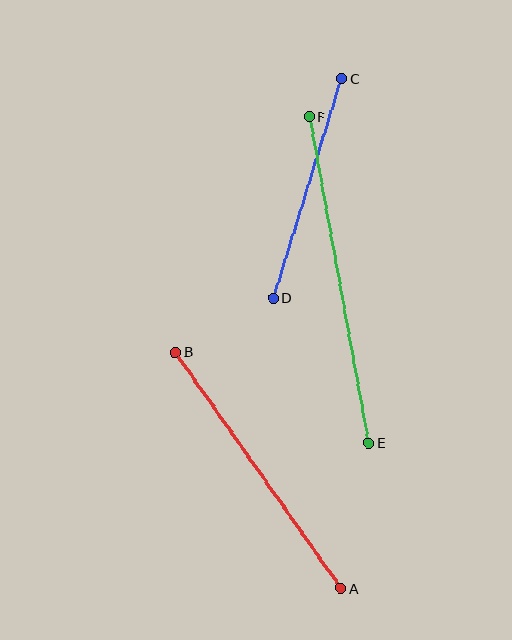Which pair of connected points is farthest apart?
Points E and F are farthest apart.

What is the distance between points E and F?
The distance is approximately 331 pixels.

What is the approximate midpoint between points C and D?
The midpoint is at approximately (307, 188) pixels.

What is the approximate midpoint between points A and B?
The midpoint is at approximately (258, 470) pixels.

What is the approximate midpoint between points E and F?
The midpoint is at approximately (339, 280) pixels.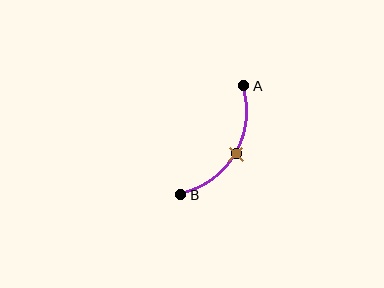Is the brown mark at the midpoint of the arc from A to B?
Yes. The brown mark lies on the arc at equal arc-length from both A and B — it is the arc midpoint.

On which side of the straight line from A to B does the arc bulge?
The arc bulges to the right of the straight line connecting A and B.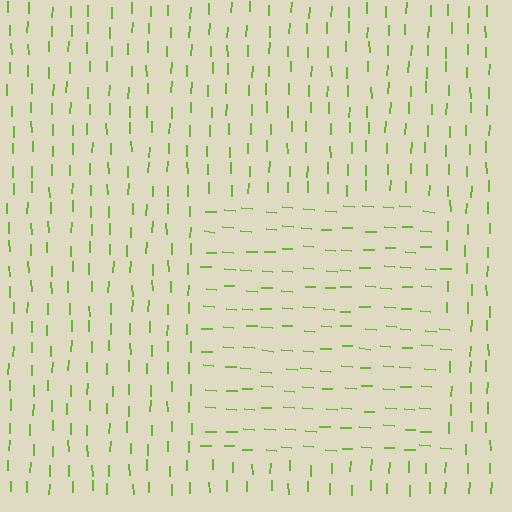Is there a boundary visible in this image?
Yes, there is a texture boundary formed by a change in line orientation.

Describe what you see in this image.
The image is filled with small lime line segments. A rectangle region in the image has lines oriented differently from the surrounding lines, creating a visible texture boundary.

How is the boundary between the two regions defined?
The boundary is defined purely by a change in line orientation (approximately 87 degrees difference). All lines are the same color and thickness.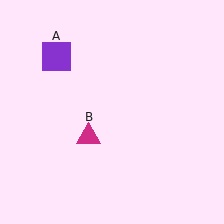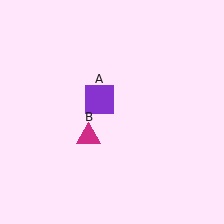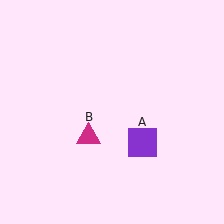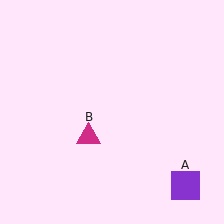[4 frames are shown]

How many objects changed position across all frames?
1 object changed position: purple square (object A).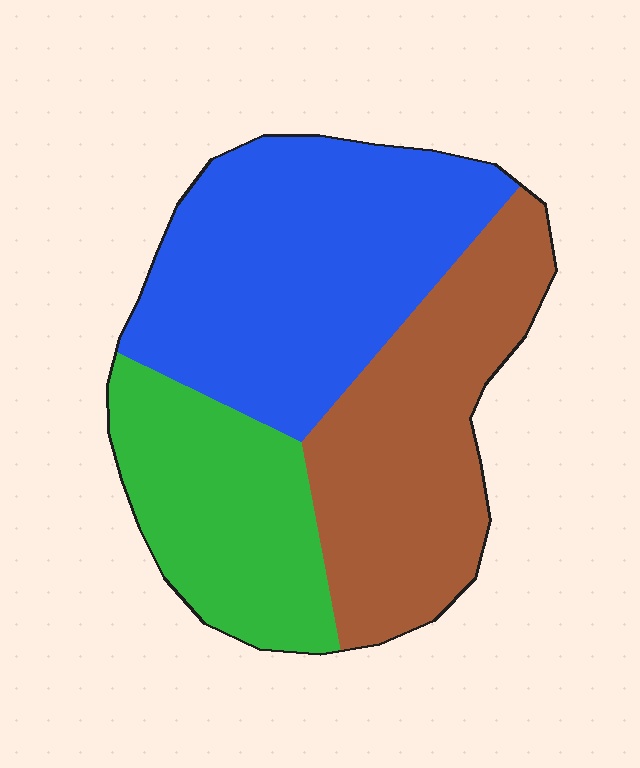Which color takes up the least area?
Green, at roughly 25%.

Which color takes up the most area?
Blue, at roughly 40%.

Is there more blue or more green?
Blue.